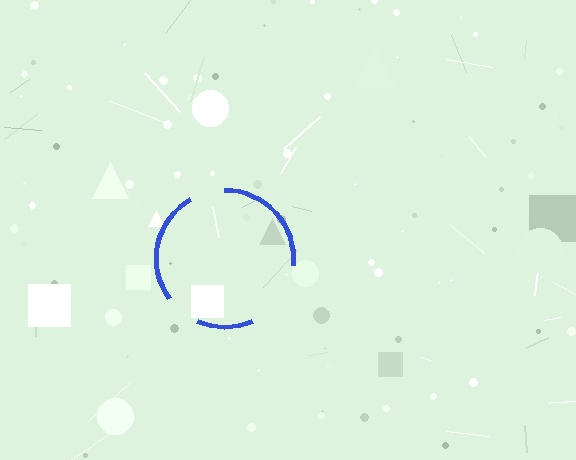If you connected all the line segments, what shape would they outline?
They would outline a circle.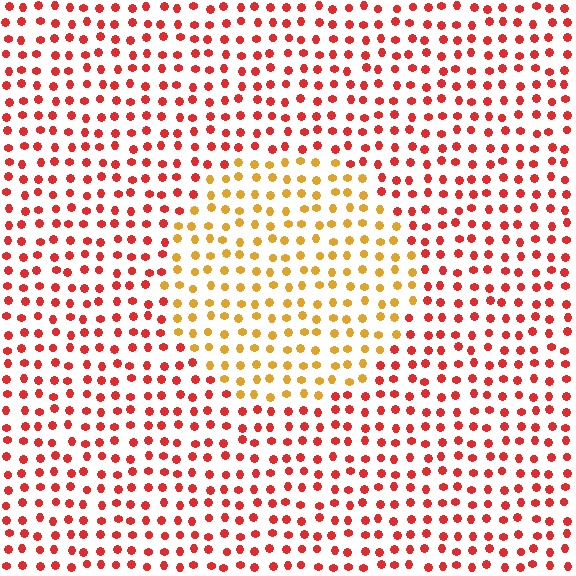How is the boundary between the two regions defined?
The boundary is defined purely by a slight shift in hue (about 42 degrees). Spacing, size, and orientation are identical on both sides.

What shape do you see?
I see a circle.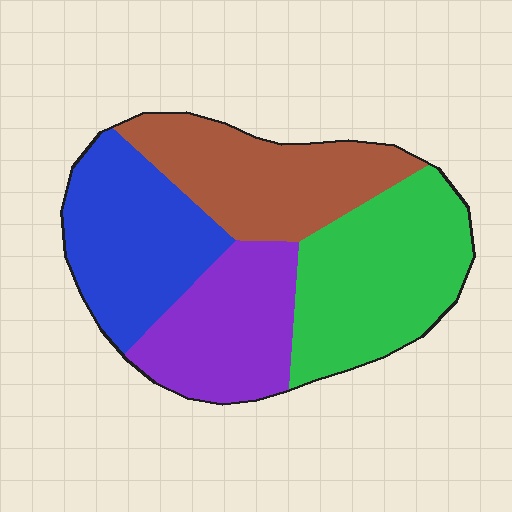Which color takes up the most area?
Green, at roughly 30%.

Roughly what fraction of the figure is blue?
Blue takes up about one quarter (1/4) of the figure.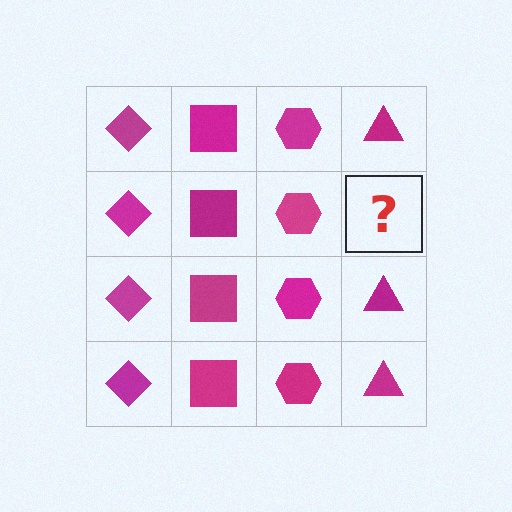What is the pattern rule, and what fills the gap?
The rule is that each column has a consistent shape. The gap should be filled with a magenta triangle.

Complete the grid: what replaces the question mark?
The question mark should be replaced with a magenta triangle.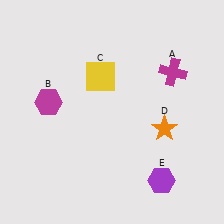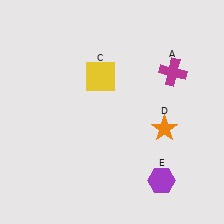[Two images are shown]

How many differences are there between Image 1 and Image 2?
There is 1 difference between the two images.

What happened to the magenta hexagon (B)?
The magenta hexagon (B) was removed in Image 2. It was in the top-left area of Image 1.